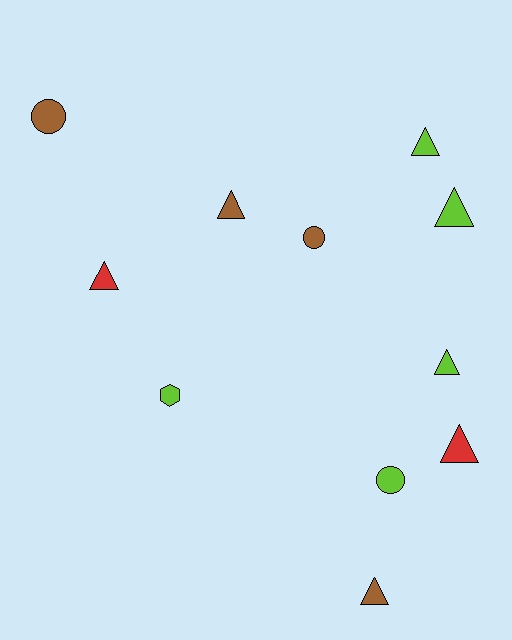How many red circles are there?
There are no red circles.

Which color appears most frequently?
Lime, with 5 objects.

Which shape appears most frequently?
Triangle, with 7 objects.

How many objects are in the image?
There are 11 objects.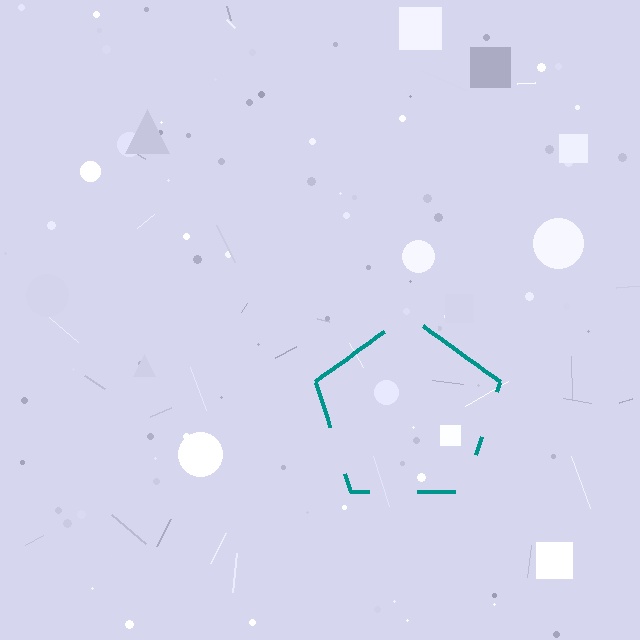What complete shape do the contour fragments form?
The contour fragments form a pentagon.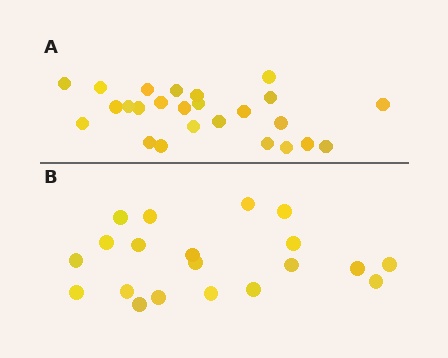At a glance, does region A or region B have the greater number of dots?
Region A (the top region) has more dots.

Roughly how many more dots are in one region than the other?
Region A has about 5 more dots than region B.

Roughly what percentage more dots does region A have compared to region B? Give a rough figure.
About 25% more.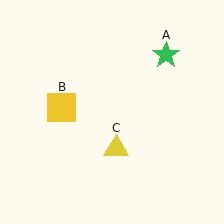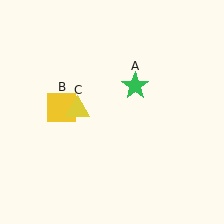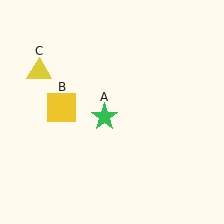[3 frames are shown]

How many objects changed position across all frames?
2 objects changed position: green star (object A), yellow triangle (object C).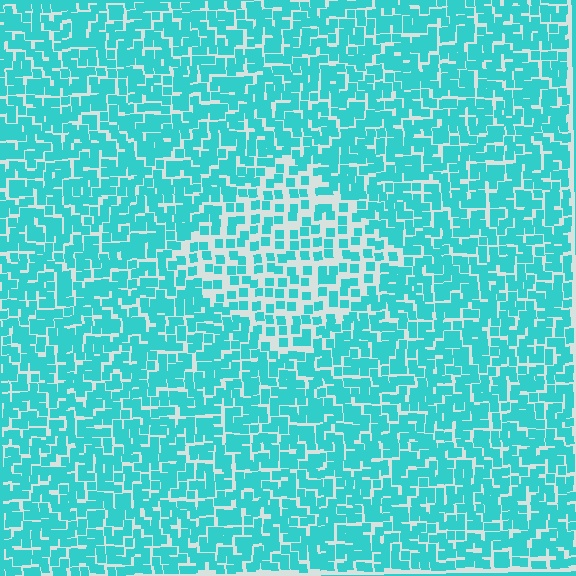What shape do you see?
I see a diamond.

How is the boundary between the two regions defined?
The boundary is defined by a change in element density (approximately 1.8x ratio). All elements are the same color, size, and shape.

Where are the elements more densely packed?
The elements are more densely packed outside the diamond boundary.